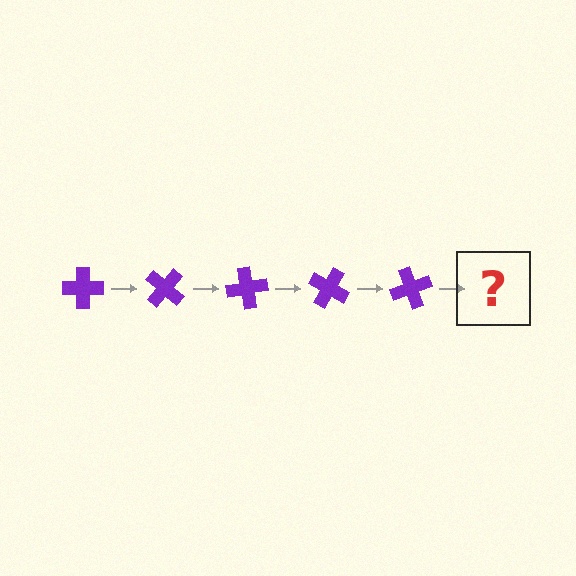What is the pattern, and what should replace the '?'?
The pattern is that the cross rotates 40 degrees each step. The '?' should be a purple cross rotated 200 degrees.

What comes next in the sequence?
The next element should be a purple cross rotated 200 degrees.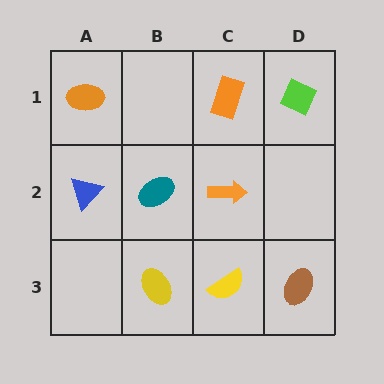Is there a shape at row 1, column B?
No, that cell is empty.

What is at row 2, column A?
A blue triangle.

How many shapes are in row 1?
3 shapes.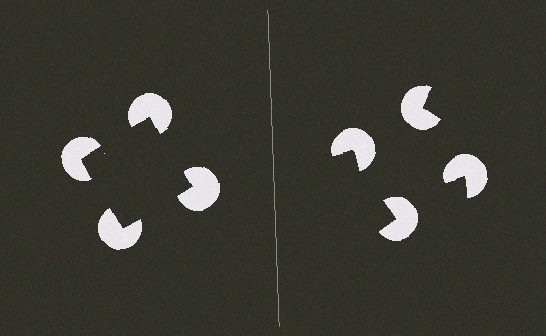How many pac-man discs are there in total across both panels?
8 — 4 on each side.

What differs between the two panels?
The pac-man discs are positioned identically on both sides; only the wedge orientations differ. On the left they align to a square; on the right they are misaligned.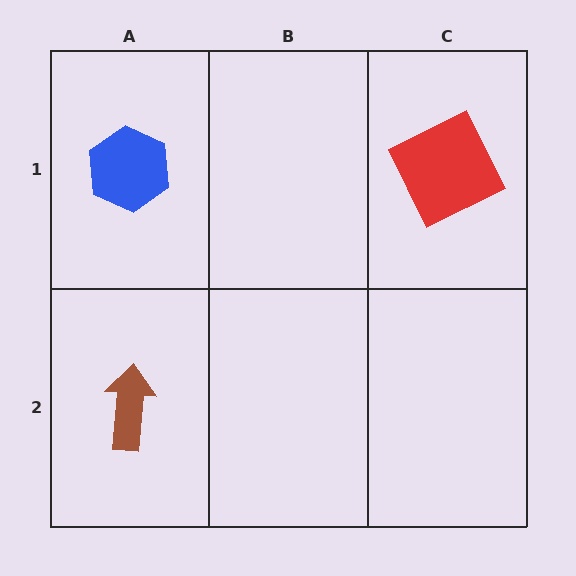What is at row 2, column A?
A brown arrow.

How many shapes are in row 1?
2 shapes.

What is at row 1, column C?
A red square.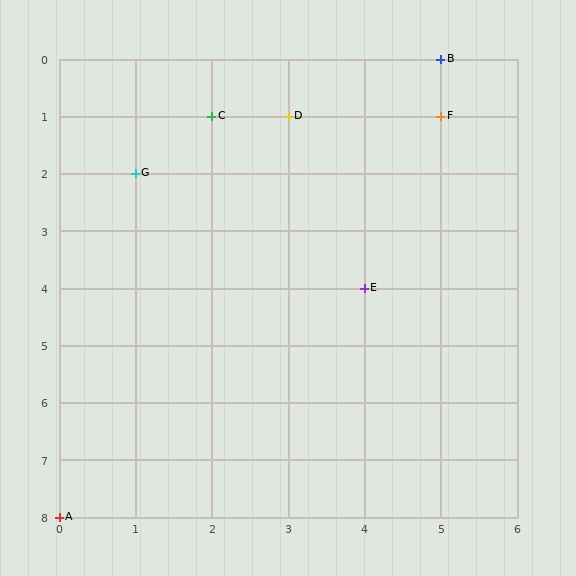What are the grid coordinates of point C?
Point C is at grid coordinates (2, 1).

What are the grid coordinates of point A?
Point A is at grid coordinates (0, 8).